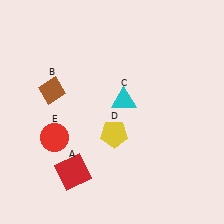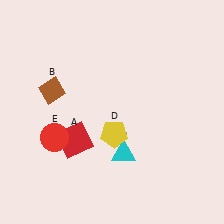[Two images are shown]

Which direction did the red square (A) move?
The red square (A) moved up.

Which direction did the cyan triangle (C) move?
The cyan triangle (C) moved down.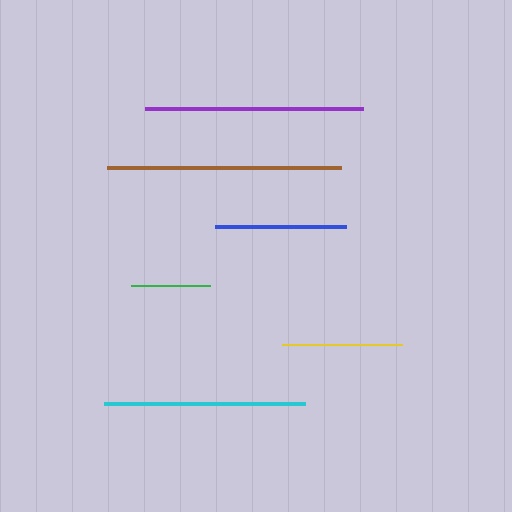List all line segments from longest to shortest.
From longest to shortest: brown, purple, cyan, blue, yellow, green.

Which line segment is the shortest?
The green line is the shortest at approximately 79 pixels.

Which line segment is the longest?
The brown line is the longest at approximately 234 pixels.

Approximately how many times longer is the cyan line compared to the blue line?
The cyan line is approximately 1.5 times the length of the blue line.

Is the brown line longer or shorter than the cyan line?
The brown line is longer than the cyan line.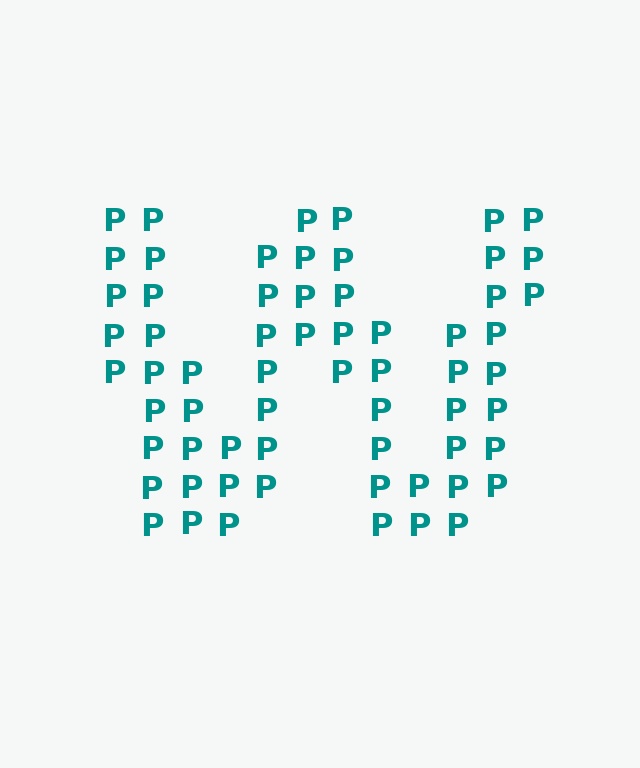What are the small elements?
The small elements are letter P's.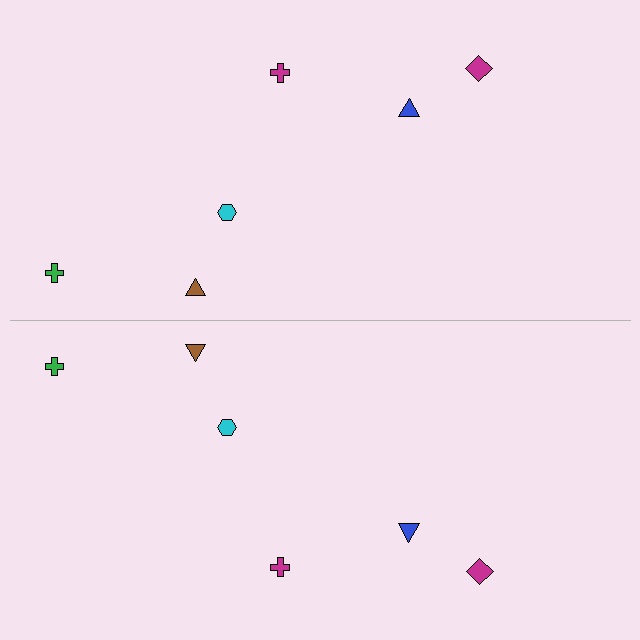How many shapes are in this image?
There are 12 shapes in this image.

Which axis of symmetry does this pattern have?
The pattern has a horizontal axis of symmetry running through the center of the image.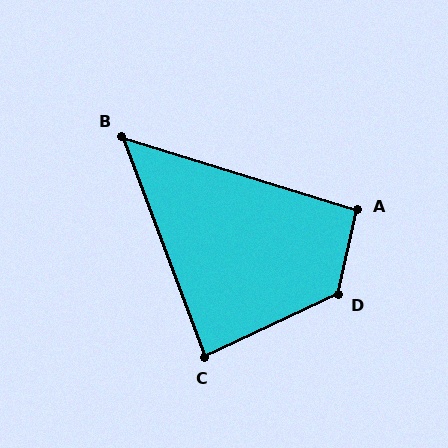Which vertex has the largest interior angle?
D, at approximately 128 degrees.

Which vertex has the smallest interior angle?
B, at approximately 52 degrees.